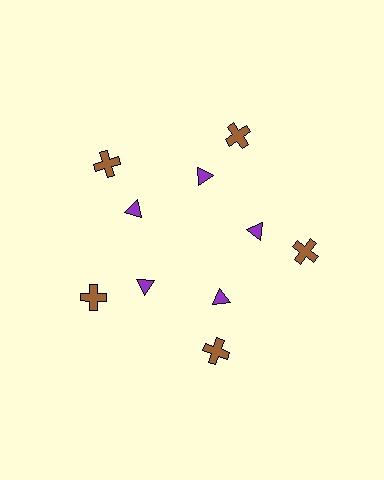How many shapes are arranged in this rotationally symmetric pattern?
There are 10 shapes, arranged in 5 groups of 2.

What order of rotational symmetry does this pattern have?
This pattern has 5-fold rotational symmetry.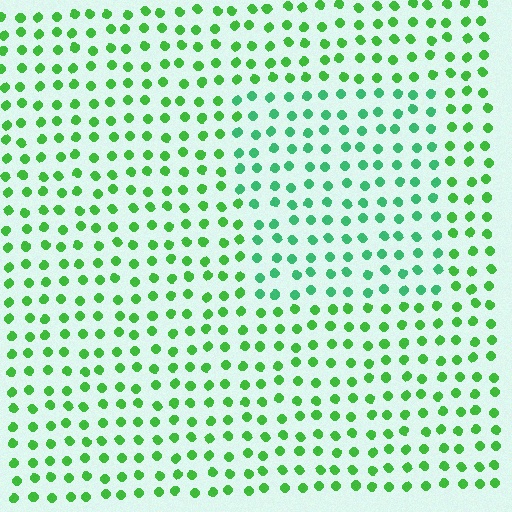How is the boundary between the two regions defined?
The boundary is defined purely by a slight shift in hue (about 27 degrees). Spacing, size, and orientation are identical on both sides.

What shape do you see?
I see a rectangle.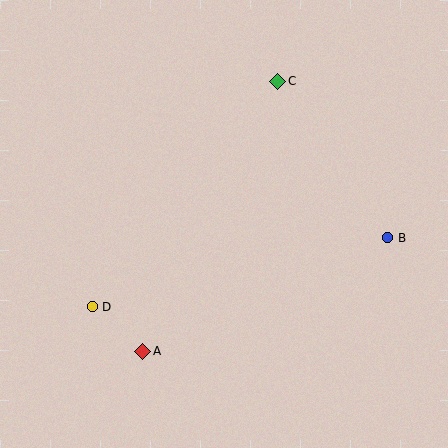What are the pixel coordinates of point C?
Point C is at (278, 81).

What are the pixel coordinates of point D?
Point D is at (92, 307).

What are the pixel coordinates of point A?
Point A is at (143, 351).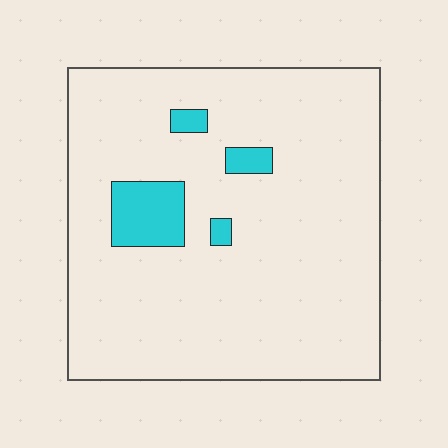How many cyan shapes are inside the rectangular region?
4.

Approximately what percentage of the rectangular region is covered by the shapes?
Approximately 10%.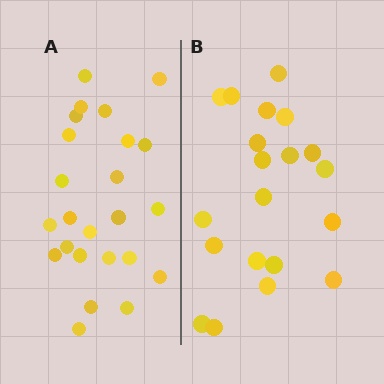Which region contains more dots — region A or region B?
Region A (the left region) has more dots.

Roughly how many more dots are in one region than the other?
Region A has about 4 more dots than region B.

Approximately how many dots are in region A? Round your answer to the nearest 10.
About 20 dots. (The exact count is 24, which rounds to 20.)